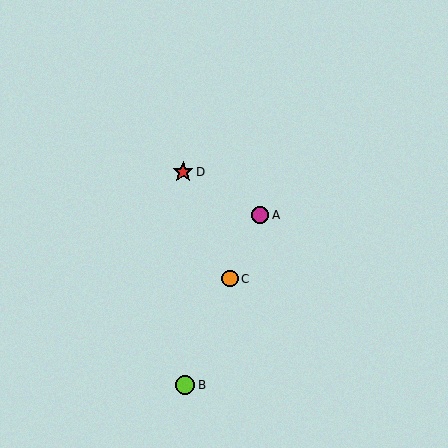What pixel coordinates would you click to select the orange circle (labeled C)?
Click at (230, 279) to select the orange circle C.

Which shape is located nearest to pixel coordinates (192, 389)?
The lime circle (labeled B) at (185, 385) is nearest to that location.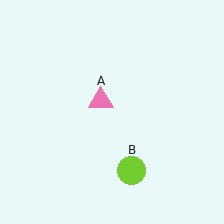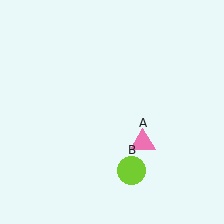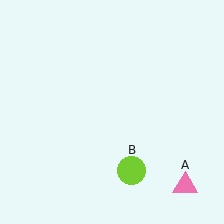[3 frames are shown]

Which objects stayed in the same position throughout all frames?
Lime circle (object B) remained stationary.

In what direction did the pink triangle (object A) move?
The pink triangle (object A) moved down and to the right.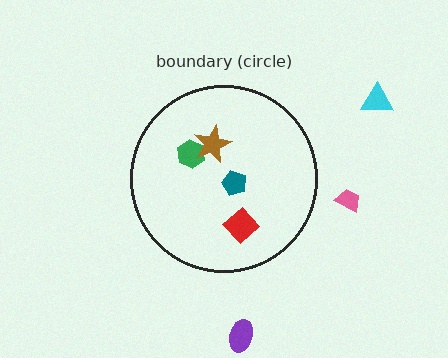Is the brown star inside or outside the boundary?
Inside.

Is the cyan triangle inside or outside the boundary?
Outside.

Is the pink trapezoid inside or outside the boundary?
Outside.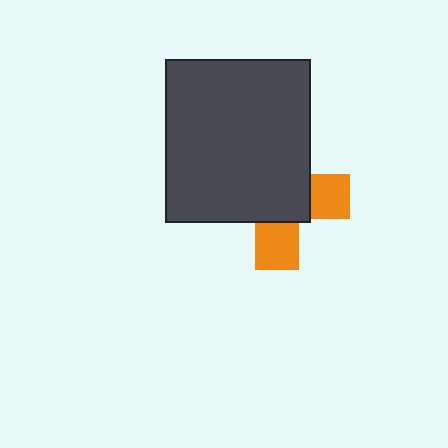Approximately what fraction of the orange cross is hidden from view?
Roughly 66% of the orange cross is hidden behind the dark gray rectangle.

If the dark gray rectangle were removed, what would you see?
You would see the complete orange cross.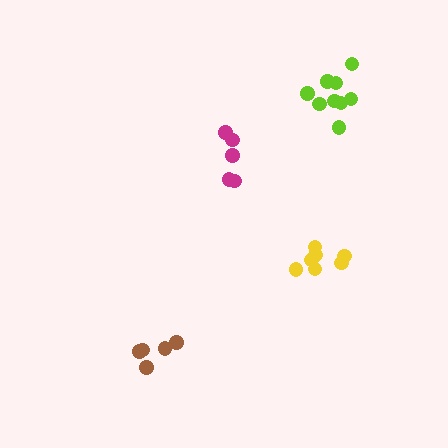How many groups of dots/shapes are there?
There are 4 groups.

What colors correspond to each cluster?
The clusters are colored: brown, lime, magenta, yellow.